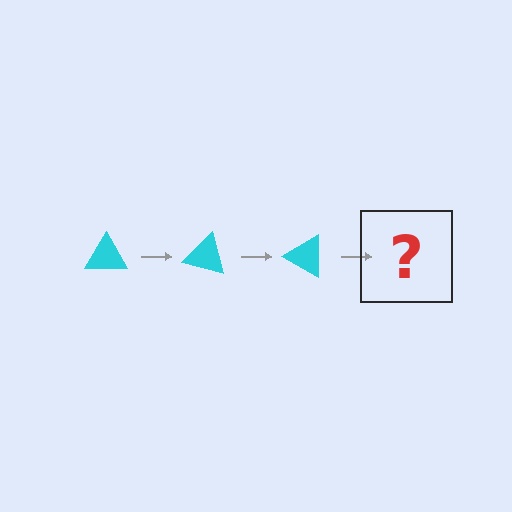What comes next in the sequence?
The next element should be a cyan triangle rotated 45 degrees.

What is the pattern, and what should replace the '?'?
The pattern is that the triangle rotates 15 degrees each step. The '?' should be a cyan triangle rotated 45 degrees.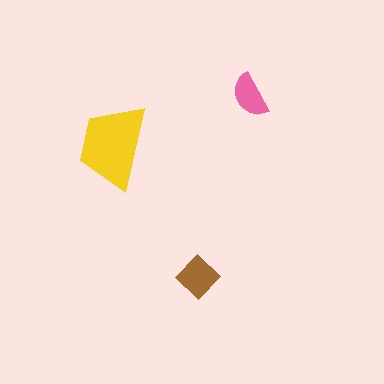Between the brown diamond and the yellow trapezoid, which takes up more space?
The yellow trapezoid.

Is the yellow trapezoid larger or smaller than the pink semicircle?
Larger.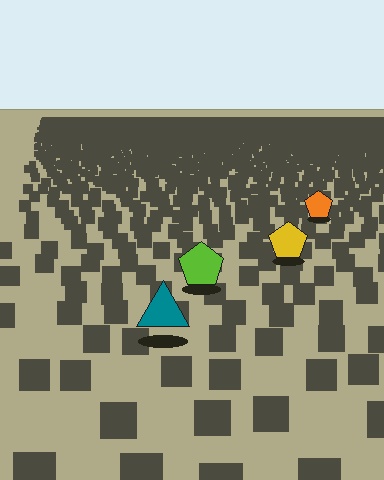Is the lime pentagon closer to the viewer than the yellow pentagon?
Yes. The lime pentagon is closer — you can tell from the texture gradient: the ground texture is coarser near it.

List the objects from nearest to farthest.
From nearest to farthest: the teal triangle, the lime pentagon, the yellow pentagon, the orange pentagon.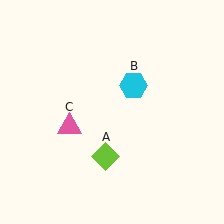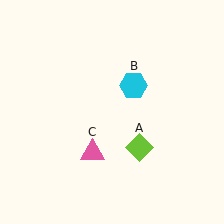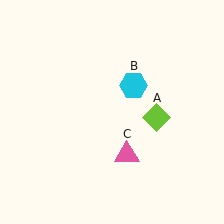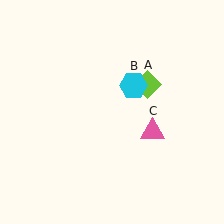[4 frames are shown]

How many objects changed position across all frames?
2 objects changed position: lime diamond (object A), pink triangle (object C).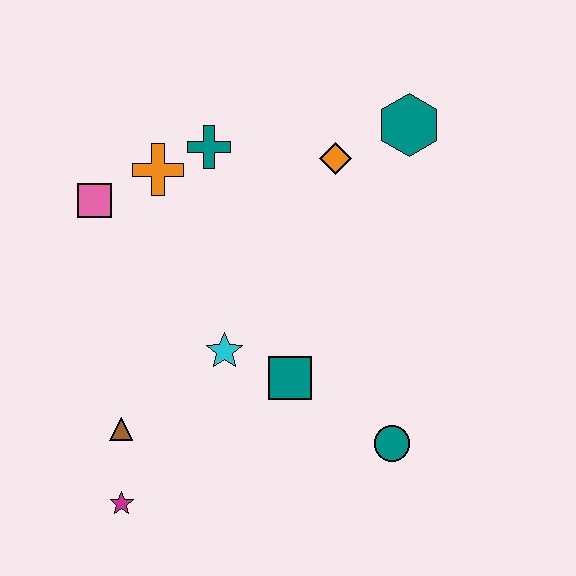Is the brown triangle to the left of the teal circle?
Yes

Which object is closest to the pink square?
The orange cross is closest to the pink square.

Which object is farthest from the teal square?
The teal hexagon is farthest from the teal square.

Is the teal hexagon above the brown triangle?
Yes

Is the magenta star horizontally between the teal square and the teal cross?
No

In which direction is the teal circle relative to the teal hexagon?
The teal circle is below the teal hexagon.